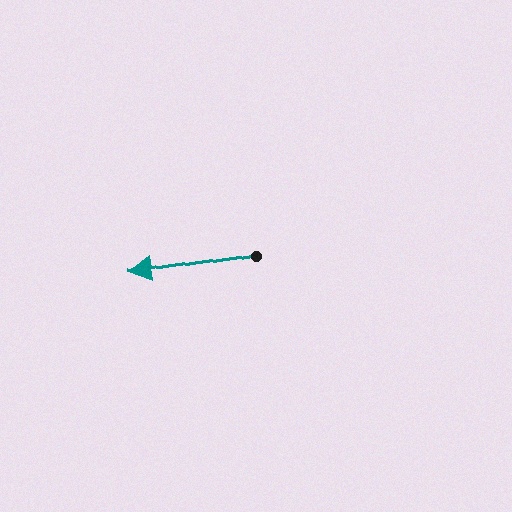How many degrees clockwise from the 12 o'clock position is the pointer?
Approximately 261 degrees.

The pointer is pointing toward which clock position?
Roughly 9 o'clock.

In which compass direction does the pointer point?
West.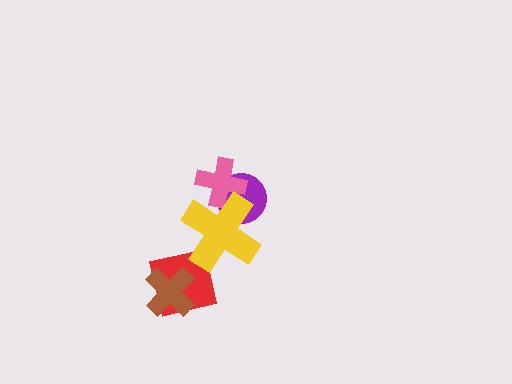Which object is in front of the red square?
The brown cross is in front of the red square.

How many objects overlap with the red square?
1 object overlaps with the red square.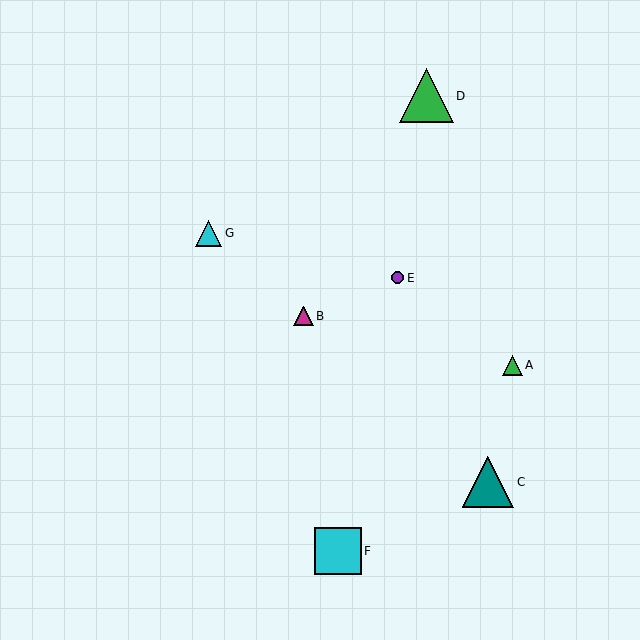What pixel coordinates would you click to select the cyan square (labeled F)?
Click at (338, 551) to select the cyan square F.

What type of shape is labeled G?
Shape G is a cyan triangle.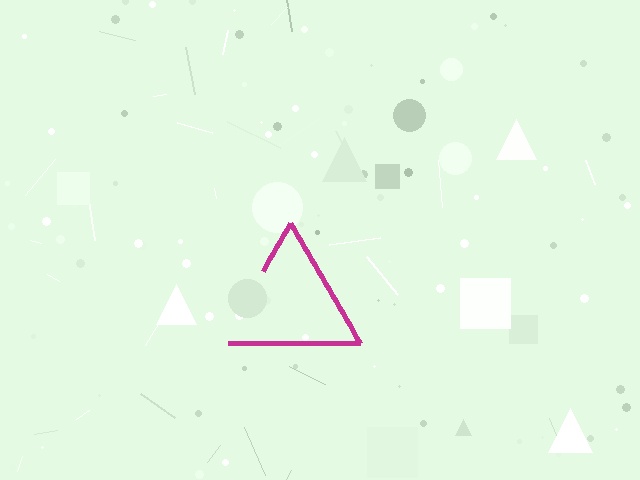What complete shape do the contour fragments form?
The contour fragments form a triangle.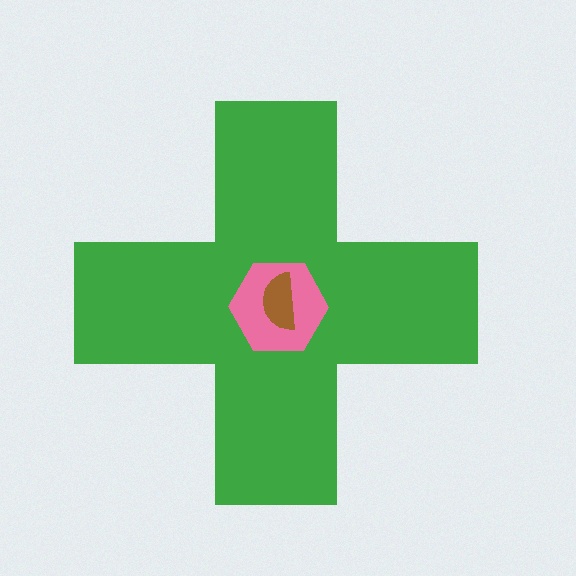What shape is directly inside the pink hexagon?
The brown semicircle.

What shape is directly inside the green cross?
The pink hexagon.